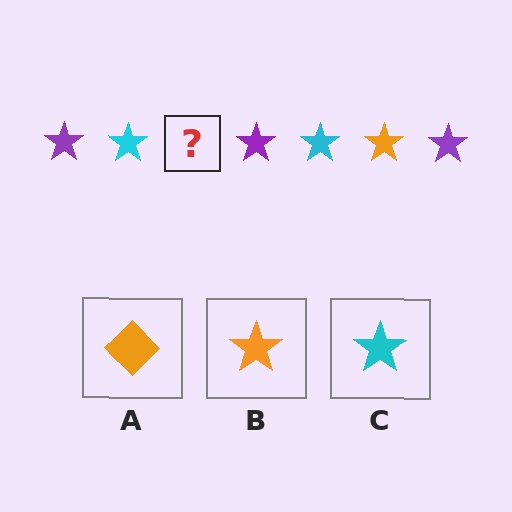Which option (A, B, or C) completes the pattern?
B.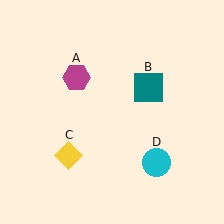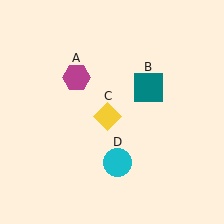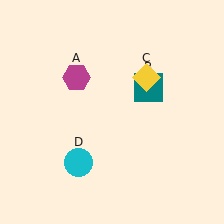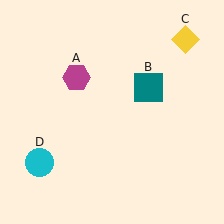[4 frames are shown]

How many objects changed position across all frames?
2 objects changed position: yellow diamond (object C), cyan circle (object D).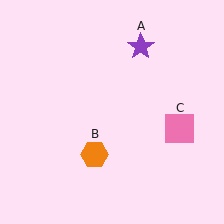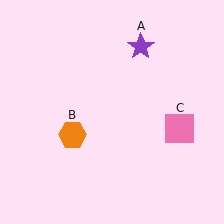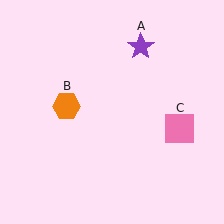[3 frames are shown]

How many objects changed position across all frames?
1 object changed position: orange hexagon (object B).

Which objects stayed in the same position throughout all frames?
Purple star (object A) and pink square (object C) remained stationary.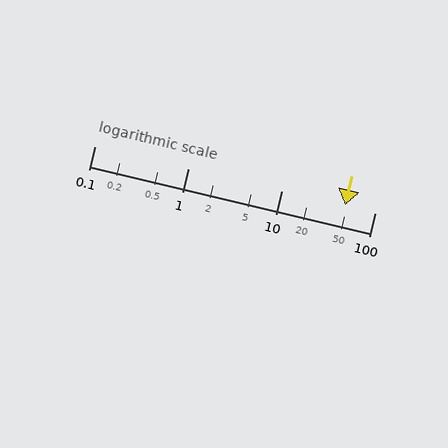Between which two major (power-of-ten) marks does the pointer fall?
The pointer is between 10 and 100.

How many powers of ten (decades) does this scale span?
The scale spans 3 decades, from 0.1 to 100.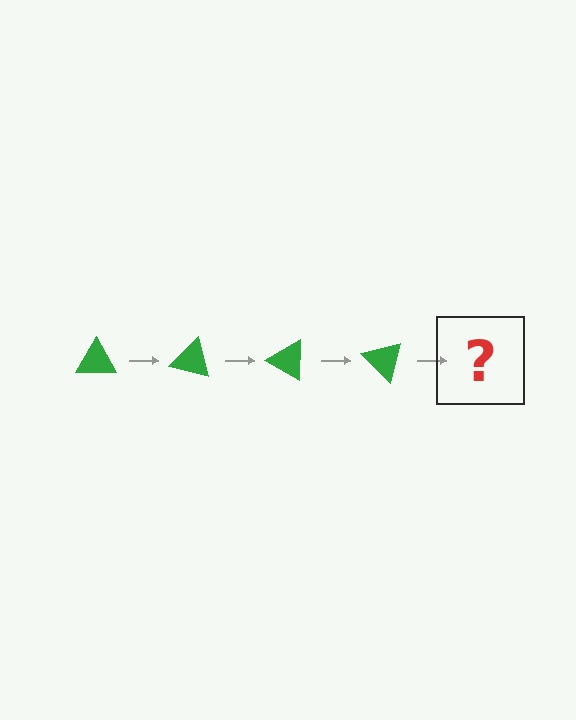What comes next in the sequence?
The next element should be a green triangle rotated 60 degrees.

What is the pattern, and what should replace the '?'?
The pattern is that the triangle rotates 15 degrees each step. The '?' should be a green triangle rotated 60 degrees.